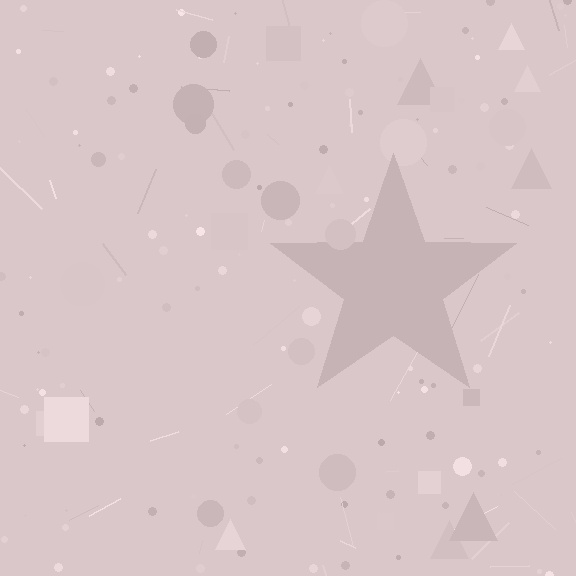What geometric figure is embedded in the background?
A star is embedded in the background.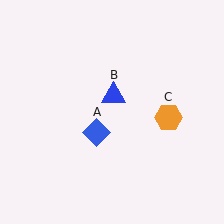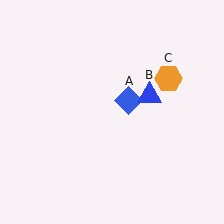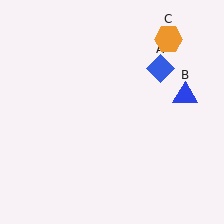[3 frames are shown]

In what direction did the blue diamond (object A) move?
The blue diamond (object A) moved up and to the right.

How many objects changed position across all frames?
3 objects changed position: blue diamond (object A), blue triangle (object B), orange hexagon (object C).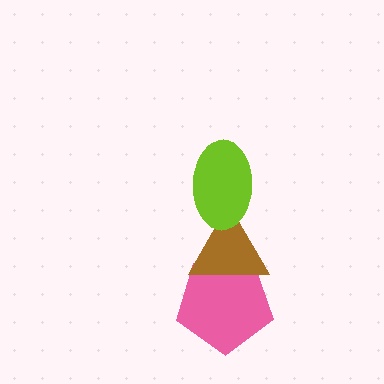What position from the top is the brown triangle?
The brown triangle is 2nd from the top.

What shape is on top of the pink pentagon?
The brown triangle is on top of the pink pentagon.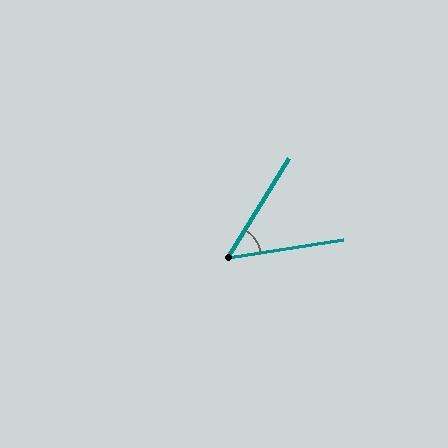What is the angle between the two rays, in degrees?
Approximately 50 degrees.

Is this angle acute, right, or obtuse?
It is acute.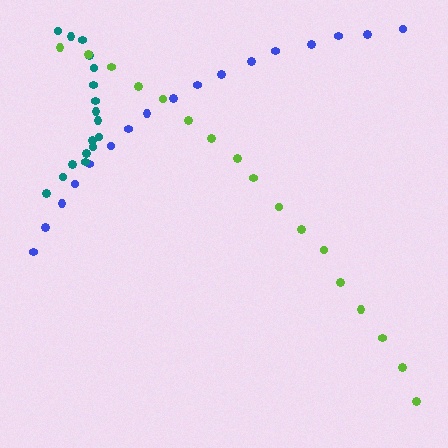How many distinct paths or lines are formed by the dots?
There are 3 distinct paths.